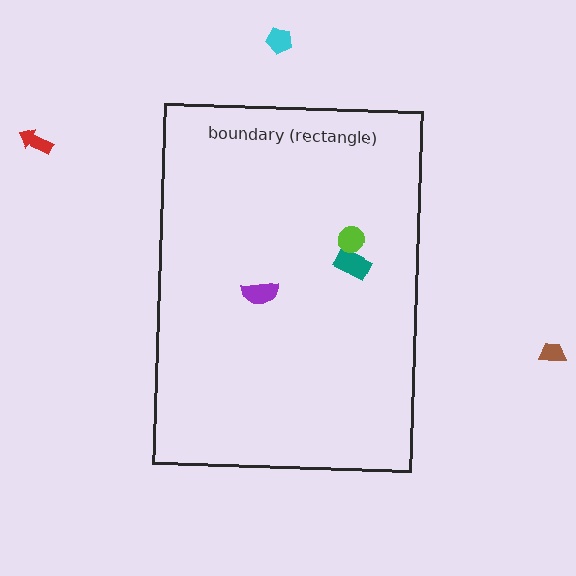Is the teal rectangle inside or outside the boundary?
Inside.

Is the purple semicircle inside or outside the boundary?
Inside.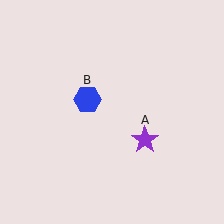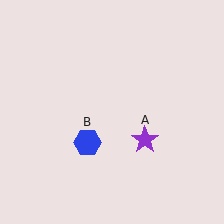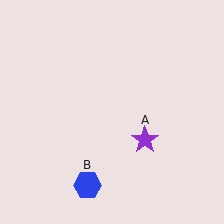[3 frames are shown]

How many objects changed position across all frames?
1 object changed position: blue hexagon (object B).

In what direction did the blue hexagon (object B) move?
The blue hexagon (object B) moved down.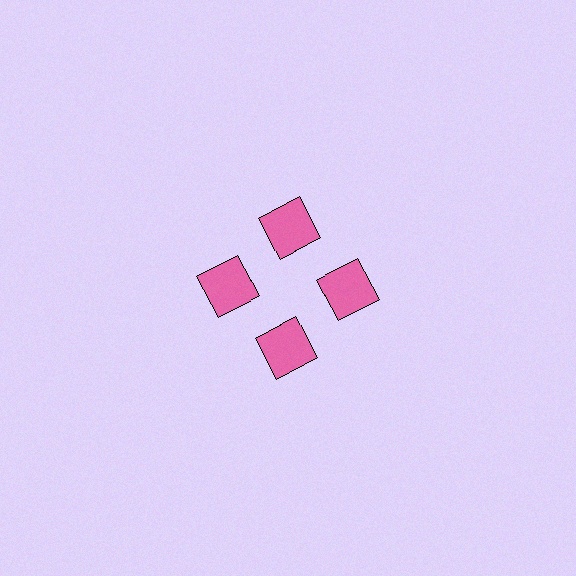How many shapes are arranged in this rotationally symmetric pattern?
There are 4 shapes, arranged in 4 groups of 1.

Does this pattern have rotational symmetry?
Yes, this pattern has 4-fold rotational symmetry. It looks the same after rotating 90 degrees around the center.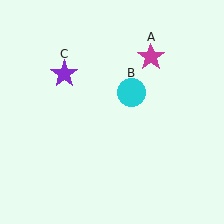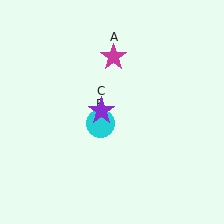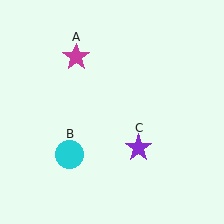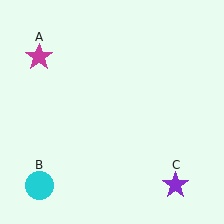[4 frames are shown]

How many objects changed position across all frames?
3 objects changed position: magenta star (object A), cyan circle (object B), purple star (object C).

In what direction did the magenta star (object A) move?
The magenta star (object A) moved left.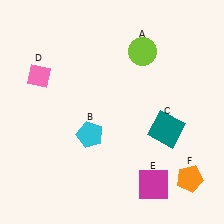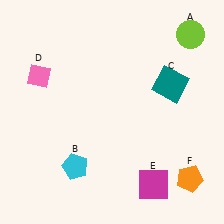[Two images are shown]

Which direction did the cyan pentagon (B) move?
The cyan pentagon (B) moved down.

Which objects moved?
The objects that moved are: the lime circle (A), the cyan pentagon (B), the teal square (C).